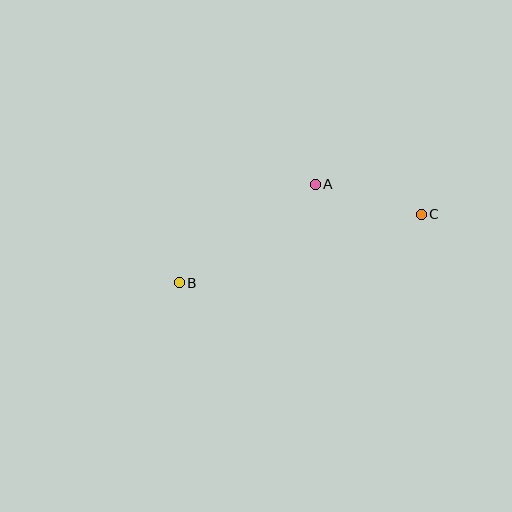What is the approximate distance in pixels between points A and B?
The distance between A and B is approximately 168 pixels.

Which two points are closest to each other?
Points A and C are closest to each other.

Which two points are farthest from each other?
Points B and C are farthest from each other.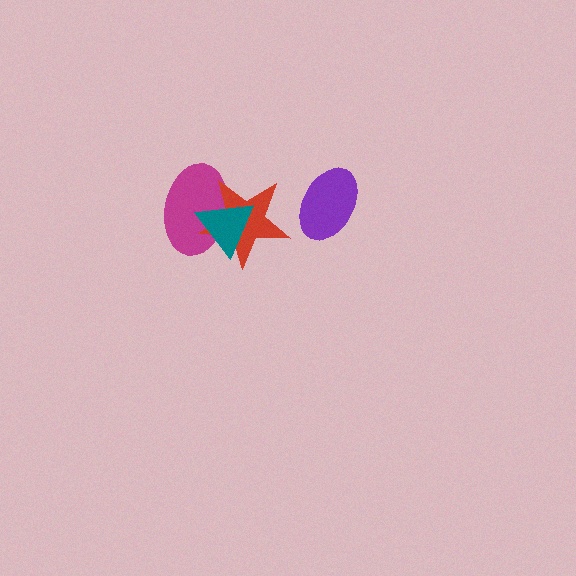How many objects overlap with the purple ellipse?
0 objects overlap with the purple ellipse.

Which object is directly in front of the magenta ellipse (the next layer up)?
The red star is directly in front of the magenta ellipse.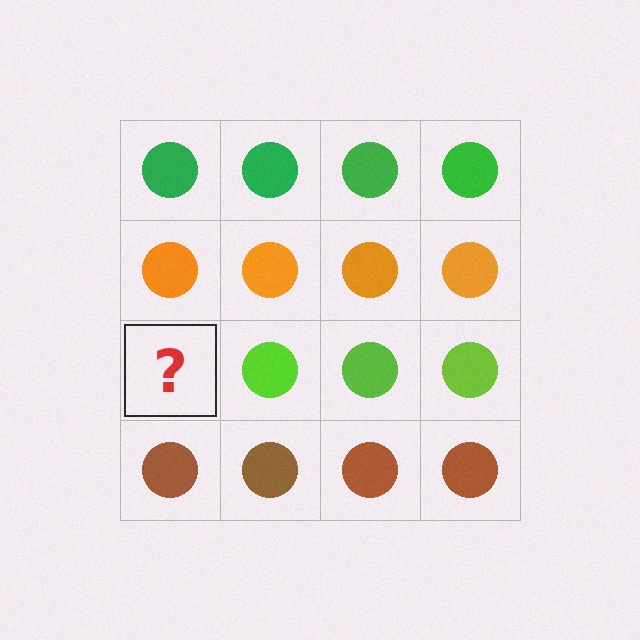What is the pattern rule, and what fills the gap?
The rule is that each row has a consistent color. The gap should be filled with a lime circle.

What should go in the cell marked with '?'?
The missing cell should contain a lime circle.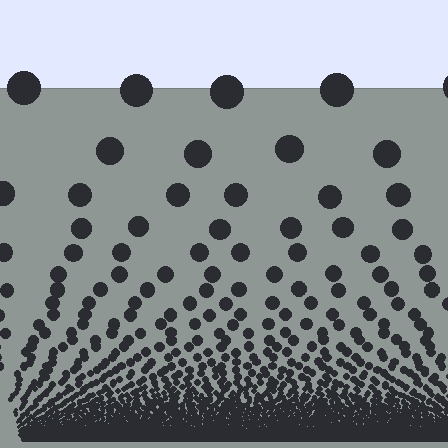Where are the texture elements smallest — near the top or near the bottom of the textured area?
Near the bottom.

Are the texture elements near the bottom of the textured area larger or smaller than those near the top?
Smaller. The gradient is inverted — elements near the bottom are smaller and denser.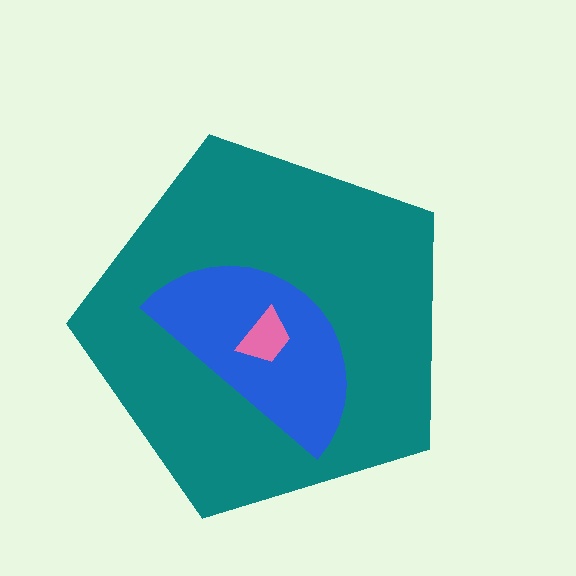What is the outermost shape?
The teal pentagon.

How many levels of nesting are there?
3.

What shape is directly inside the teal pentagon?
The blue semicircle.